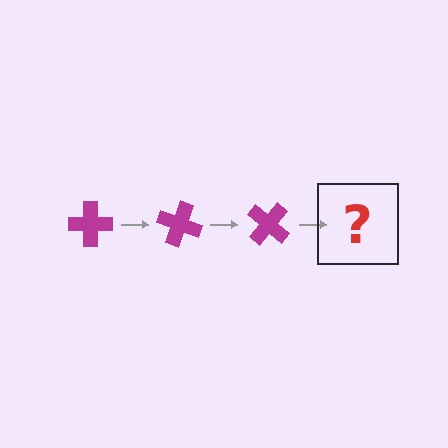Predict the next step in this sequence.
The next step is a magenta cross rotated 60 degrees.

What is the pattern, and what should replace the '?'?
The pattern is that the cross rotates 20 degrees each step. The '?' should be a magenta cross rotated 60 degrees.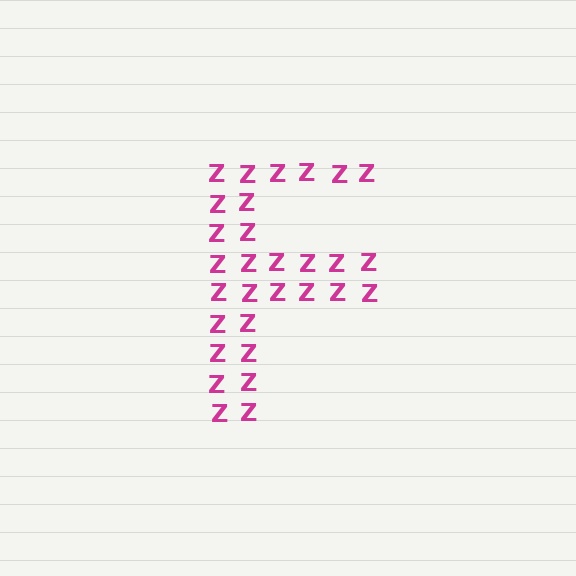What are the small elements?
The small elements are letter Z's.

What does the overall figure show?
The overall figure shows the letter F.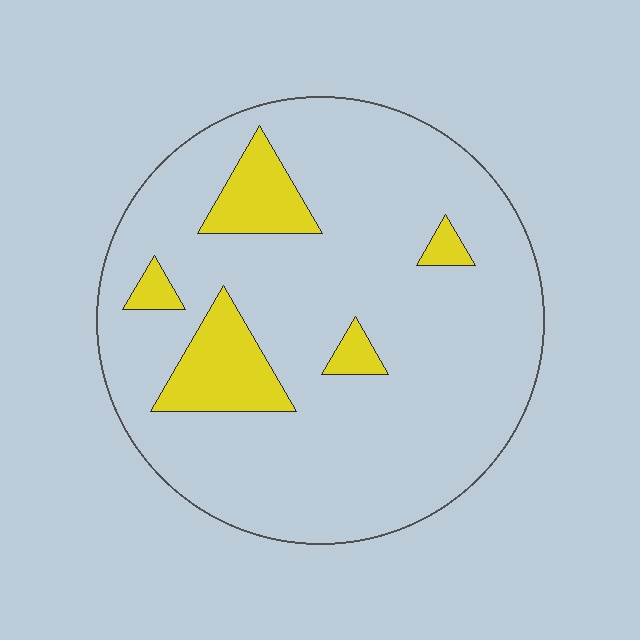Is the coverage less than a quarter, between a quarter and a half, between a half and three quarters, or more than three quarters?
Less than a quarter.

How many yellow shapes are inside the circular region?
5.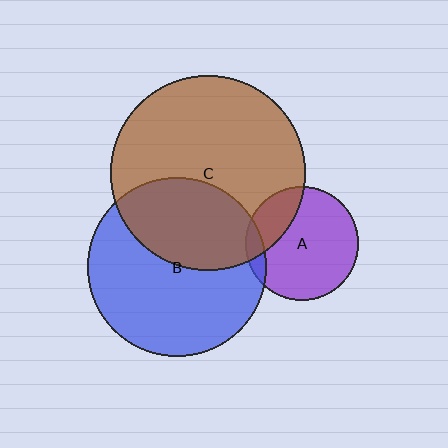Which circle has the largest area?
Circle C (brown).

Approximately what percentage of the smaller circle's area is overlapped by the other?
Approximately 40%.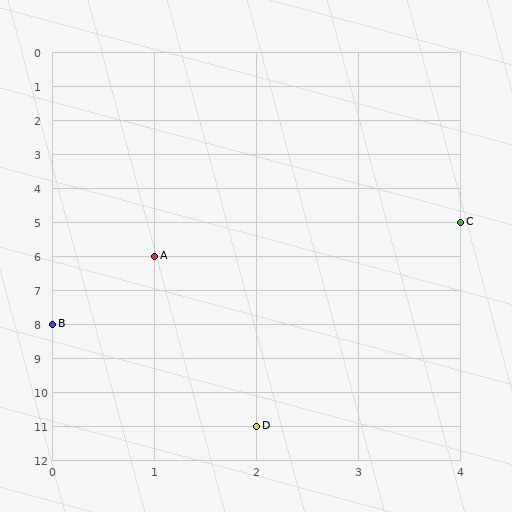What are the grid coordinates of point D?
Point D is at grid coordinates (2, 11).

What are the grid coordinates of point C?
Point C is at grid coordinates (4, 5).